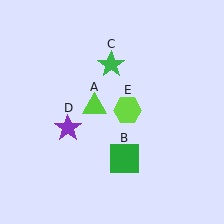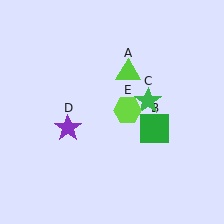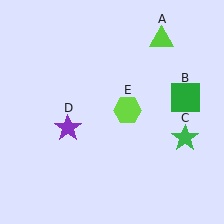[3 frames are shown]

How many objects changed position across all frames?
3 objects changed position: lime triangle (object A), green square (object B), green star (object C).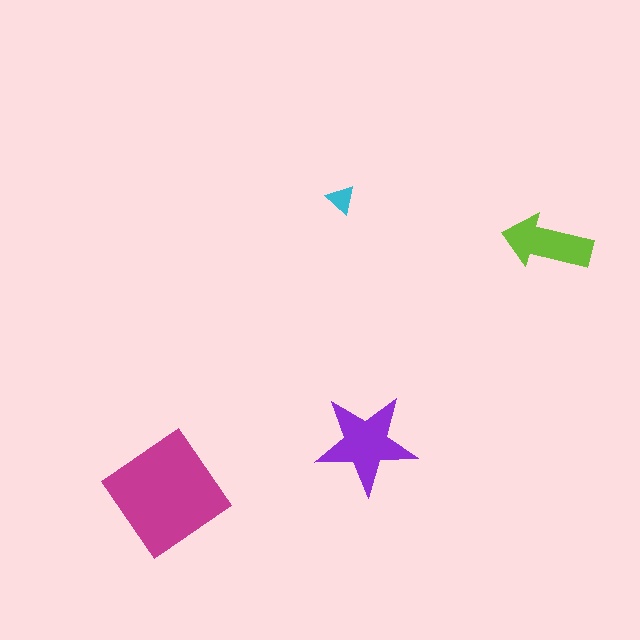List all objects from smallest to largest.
The cyan triangle, the lime arrow, the purple star, the magenta diamond.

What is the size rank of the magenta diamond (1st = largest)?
1st.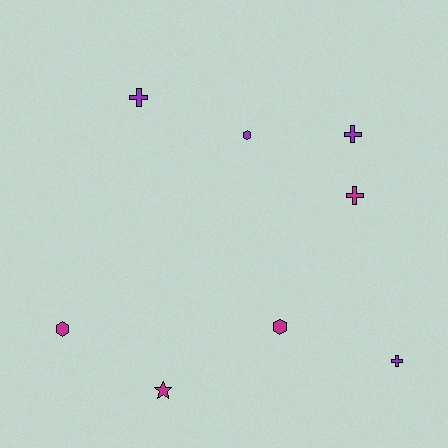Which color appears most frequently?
Purple, with 4 objects.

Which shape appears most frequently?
Cross, with 4 objects.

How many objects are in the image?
There are 8 objects.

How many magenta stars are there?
There is 1 magenta star.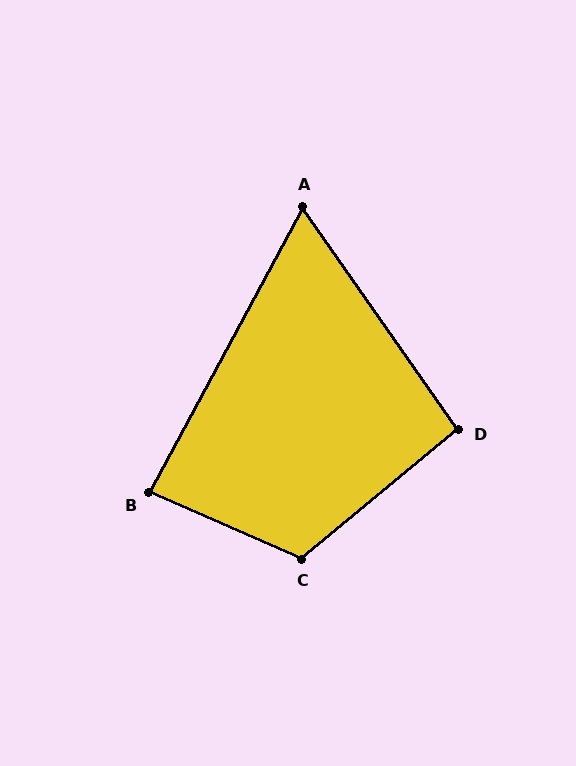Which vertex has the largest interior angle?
C, at approximately 117 degrees.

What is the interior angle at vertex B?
Approximately 85 degrees (approximately right).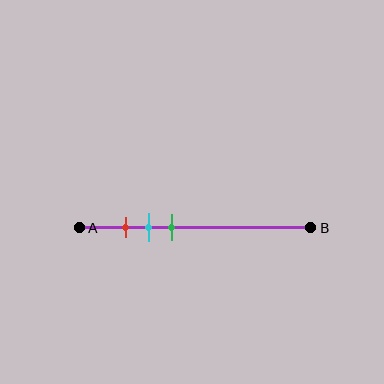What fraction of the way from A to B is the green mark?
The green mark is approximately 40% (0.4) of the way from A to B.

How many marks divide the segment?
There are 3 marks dividing the segment.